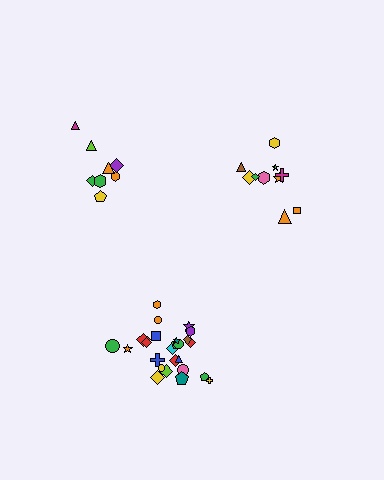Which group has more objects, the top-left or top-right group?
The top-right group.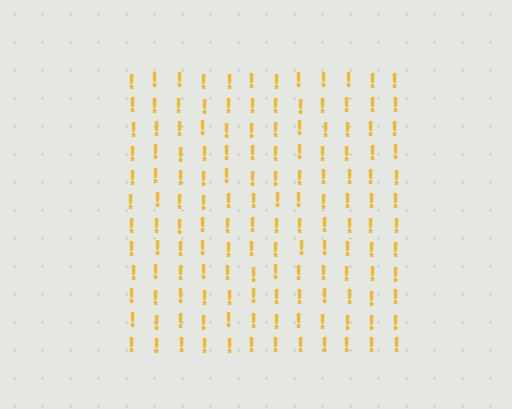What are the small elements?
The small elements are exclamation marks.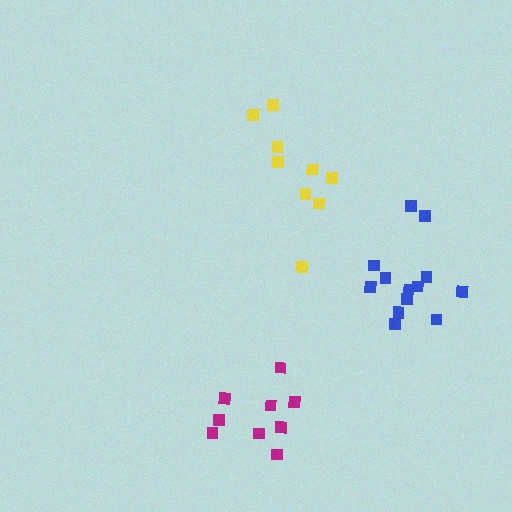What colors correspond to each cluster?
The clusters are colored: blue, yellow, magenta.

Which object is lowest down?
The magenta cluster is bottommost.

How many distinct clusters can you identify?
There are 3 distinct clusters.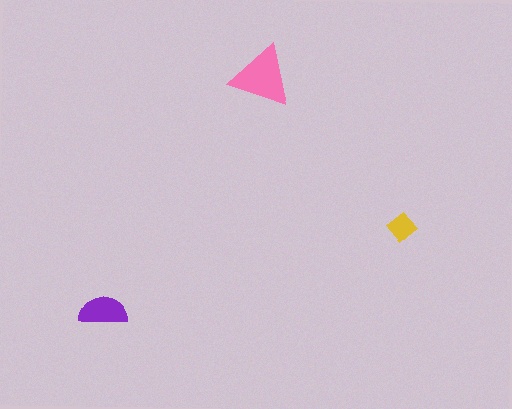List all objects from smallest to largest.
The yellow diamond, the purple semicircle, the pink triangle.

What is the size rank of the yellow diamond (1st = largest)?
3rd.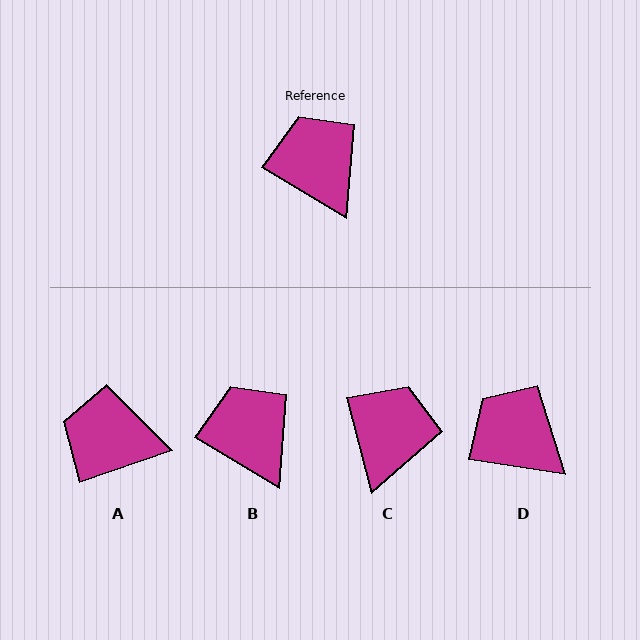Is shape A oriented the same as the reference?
No, it is off by about 49 degrees.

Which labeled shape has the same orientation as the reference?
B.